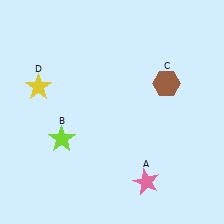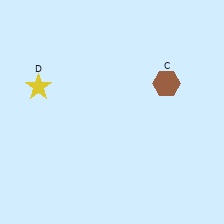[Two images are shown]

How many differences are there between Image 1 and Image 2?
There are 2 differences between the two images.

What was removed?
The pink star (A), the lime star (B) were removed in Image 2.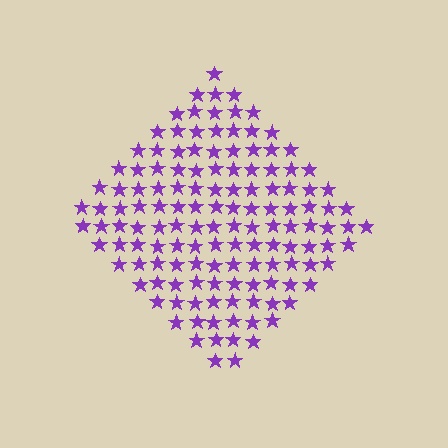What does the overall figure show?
The overall figure shows a diamond.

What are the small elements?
The small elements are stars.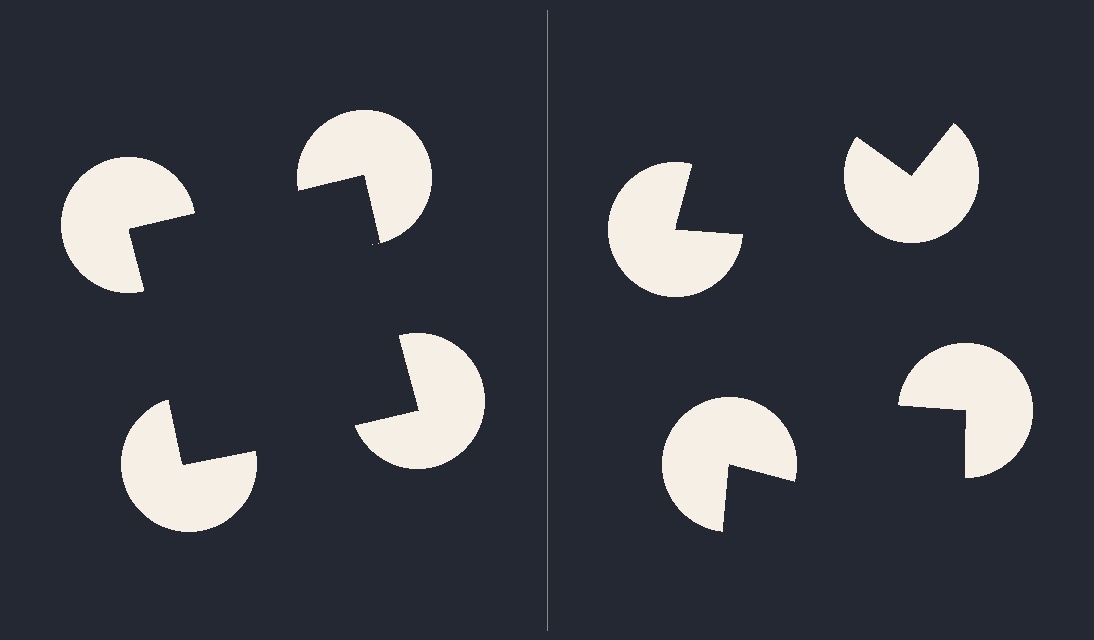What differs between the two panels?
The pac-man discs are positioned identically on both sides; only the wedge orientations differ. On the left they align to a square; on the right they are misaligned.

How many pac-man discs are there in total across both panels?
8 — 4 on each side.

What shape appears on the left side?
An illusory square.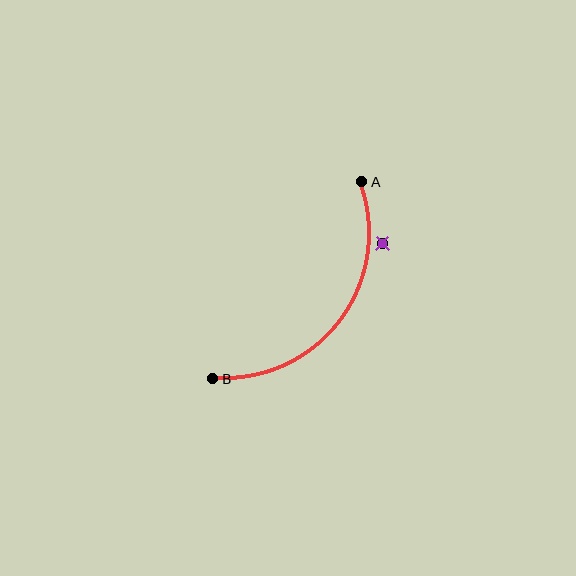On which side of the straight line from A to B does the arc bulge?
The arc bulges below and to the right of the straight line connecting A and B.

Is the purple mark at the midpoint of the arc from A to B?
No — the purple mark does not lie on the arc at all. It sits slightly outside the curve.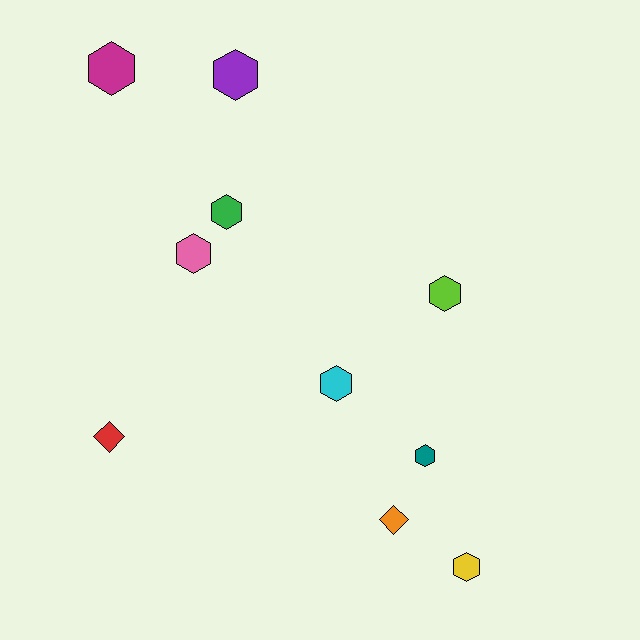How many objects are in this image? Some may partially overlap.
There are 10 objects.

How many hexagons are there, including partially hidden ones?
There are 8 hexagons.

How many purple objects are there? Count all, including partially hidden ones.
There is 1 purple object.